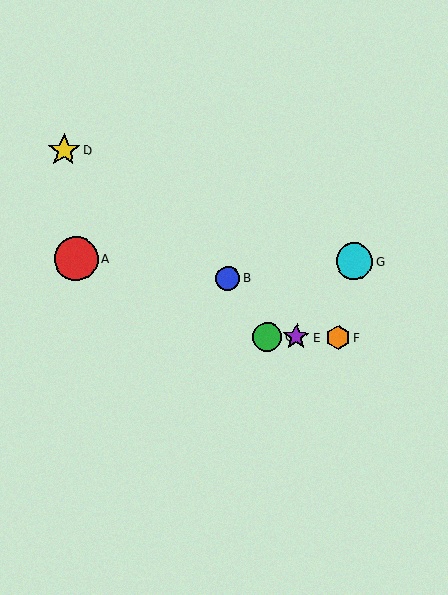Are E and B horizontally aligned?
No, E is at y≈337 and B is at y≈278.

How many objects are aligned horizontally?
3 objects (C, E, F) are aligned horizontally.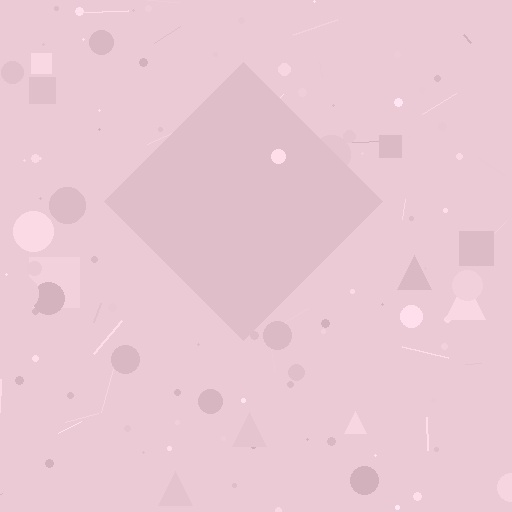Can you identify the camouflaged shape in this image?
The camouflaged shape is a diamond.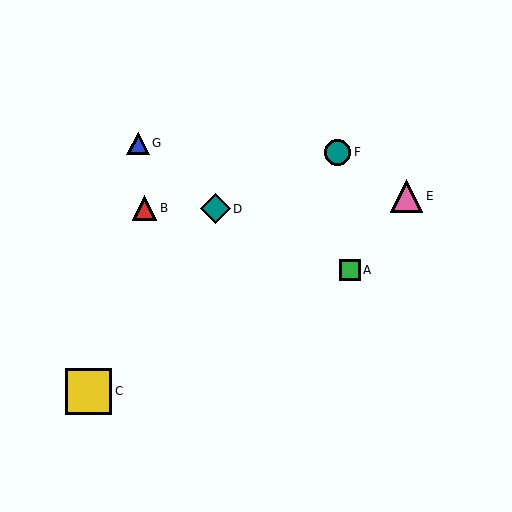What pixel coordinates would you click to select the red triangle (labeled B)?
Click at (145, 208) to select the red triangle B.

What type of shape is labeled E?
Shape E is a pink triangle.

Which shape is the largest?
The yellow square (labeled C) is the largest.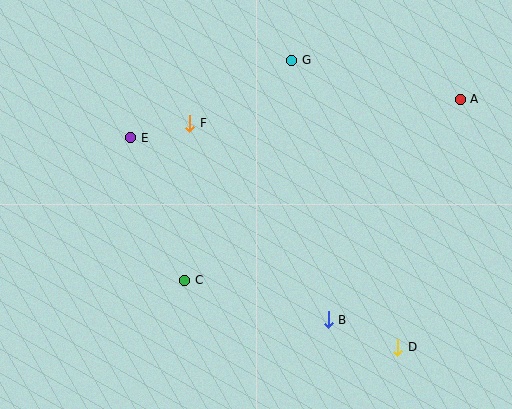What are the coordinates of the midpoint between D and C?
The midpoint between D and C is at (291, 314).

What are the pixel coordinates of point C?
Point C is at (185, 280).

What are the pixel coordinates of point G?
Point G is at (292, 60).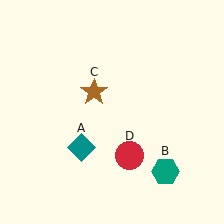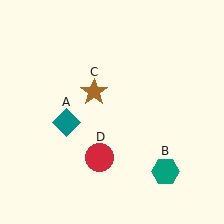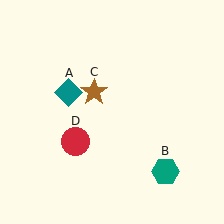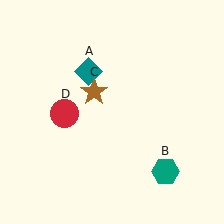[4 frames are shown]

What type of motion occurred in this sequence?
The teal diamond (object A), red circle (object D) rotated clockwise around the center of the scene.